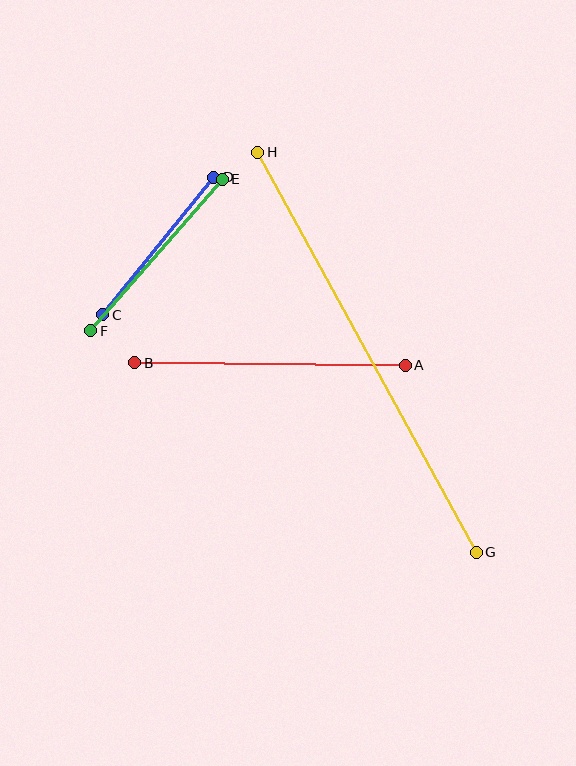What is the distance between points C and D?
The distance is approximately 177 pixels.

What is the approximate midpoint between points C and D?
The midpoint is at approximately (158, 246) pixels.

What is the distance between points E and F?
The distance is approximately 201 pixels.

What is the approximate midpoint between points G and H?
The midpoint is at approximately (367, 352) pixels.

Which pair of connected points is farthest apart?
Points G and H are farthest apart.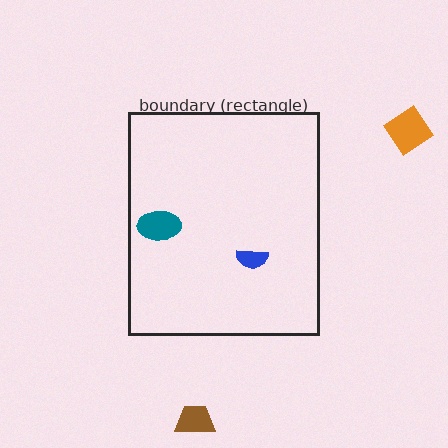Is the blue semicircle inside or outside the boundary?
Inside.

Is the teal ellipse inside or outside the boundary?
Inside.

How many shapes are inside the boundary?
2 inside, 2 outside.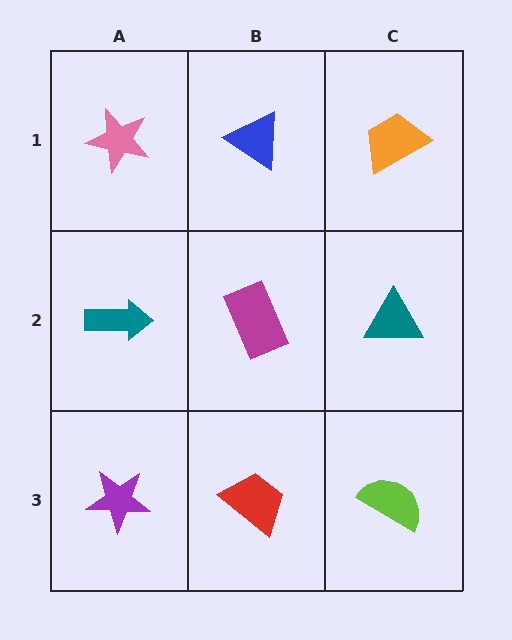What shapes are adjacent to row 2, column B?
A blue triangle (row 1, column B), a red trapezoid (row 3, column B), a teal arrow (row 2, column A), a teal triangle (row 2, column C).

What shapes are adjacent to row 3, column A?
A teal arrow (row 2, column A), a red trapezoid (row 3, column B).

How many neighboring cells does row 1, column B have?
3.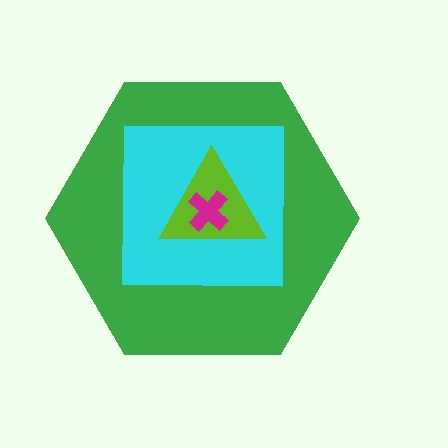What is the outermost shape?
The green hexagon.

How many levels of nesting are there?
4.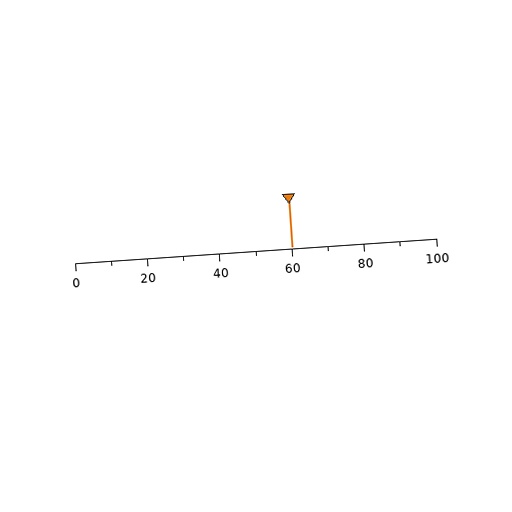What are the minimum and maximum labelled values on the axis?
The axis runs from 0 to 100.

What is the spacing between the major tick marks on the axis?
The major ticks are spaced 20 apart.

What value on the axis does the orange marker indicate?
The marker indicates approximately 60.